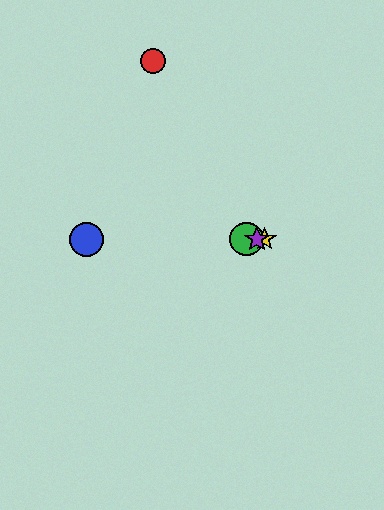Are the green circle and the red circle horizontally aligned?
No, the green circle is at y≈239 and the red circle is at y≈61.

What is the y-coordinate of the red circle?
The red circle is at y≈61.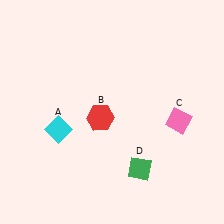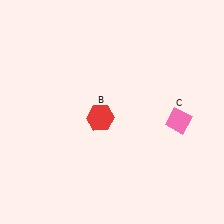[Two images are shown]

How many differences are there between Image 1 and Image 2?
There are 2 differences between the two images.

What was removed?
The cyan diamond (A), the green diamond (D) were removed in Image 2.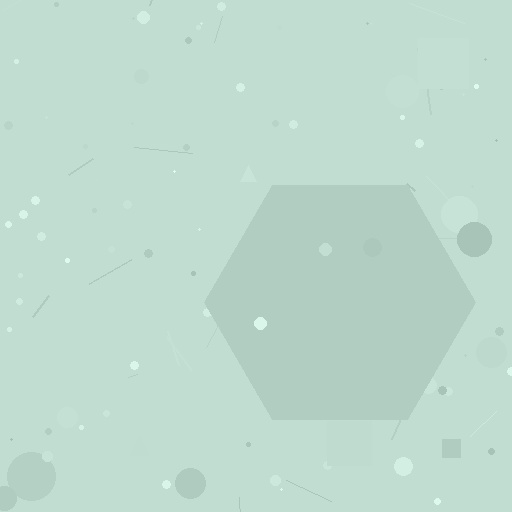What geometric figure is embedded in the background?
A hexagon is embedded in the background.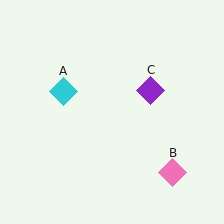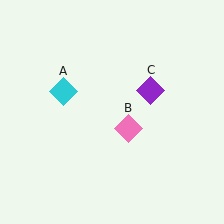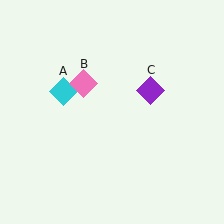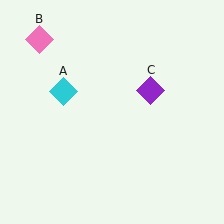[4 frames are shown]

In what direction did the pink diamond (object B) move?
The pink diamond (object B) moved up and to the left.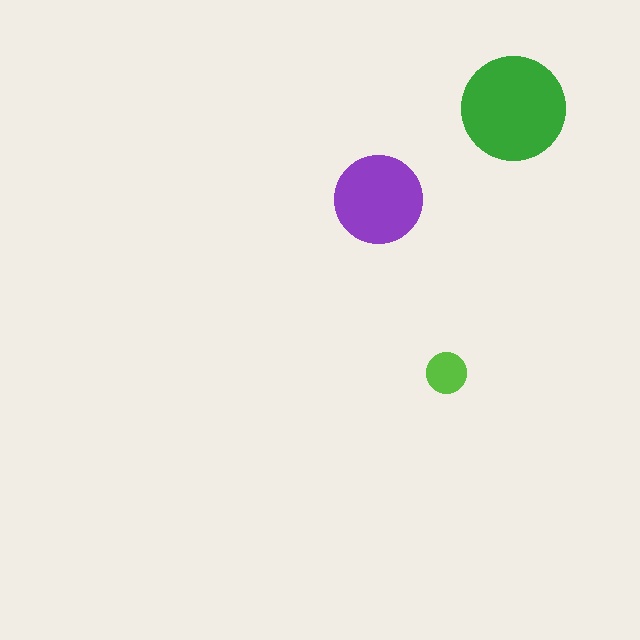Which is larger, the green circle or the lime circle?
The green one.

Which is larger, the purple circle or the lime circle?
The purple one.